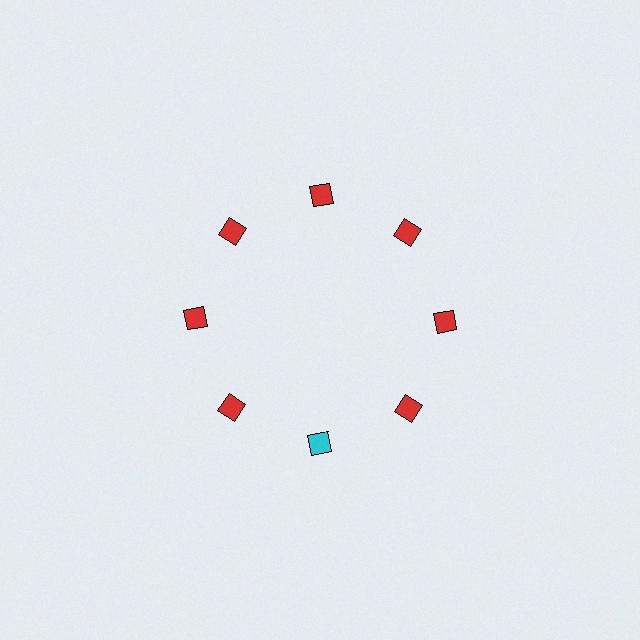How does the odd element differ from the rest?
It has a different color: cyan instead of red.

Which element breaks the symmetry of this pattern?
The cyan square at roughly the 6 o'clock position breaks the symmetry. All other shapes are red squares.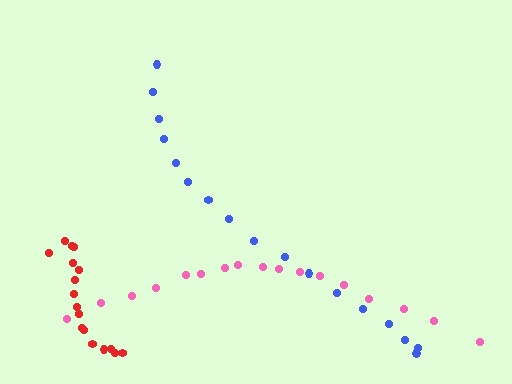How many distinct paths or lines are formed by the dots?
There are 3 distinct paths.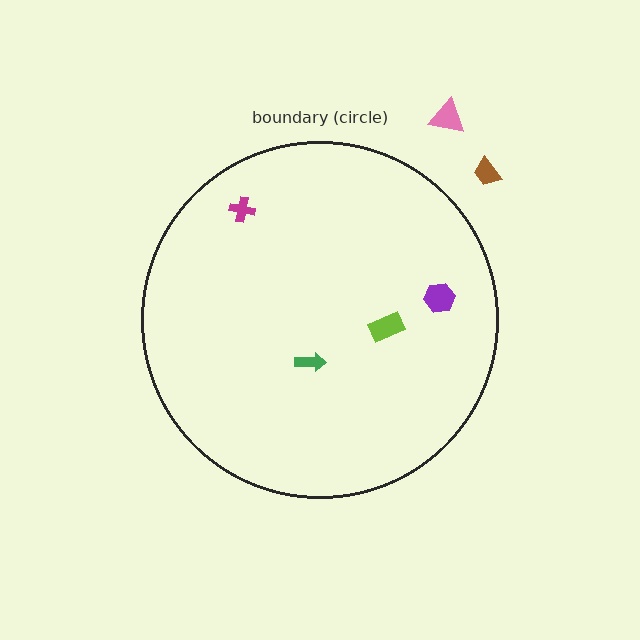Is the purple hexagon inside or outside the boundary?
Inside.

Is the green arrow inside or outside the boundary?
Inside.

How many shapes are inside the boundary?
4 inside, 2 outside.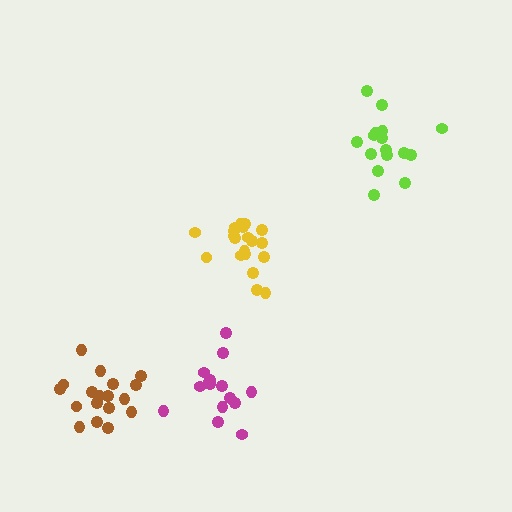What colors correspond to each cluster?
The clusters are colored: yellow, lime, brown, magenta.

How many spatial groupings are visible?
There are 4 spatial groupings.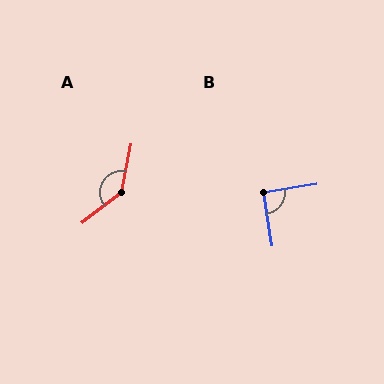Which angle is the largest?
A, at approximately 138 degrees.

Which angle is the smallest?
B, at approximately 89 degrees.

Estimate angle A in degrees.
Approximately 138 degrees.